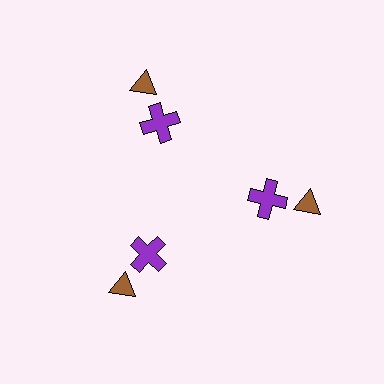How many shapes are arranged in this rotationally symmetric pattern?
There are 6 shapes, arranged in 3 groups of 2.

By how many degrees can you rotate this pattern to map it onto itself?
The pattern maps onto itself every 120 degrees of rotation.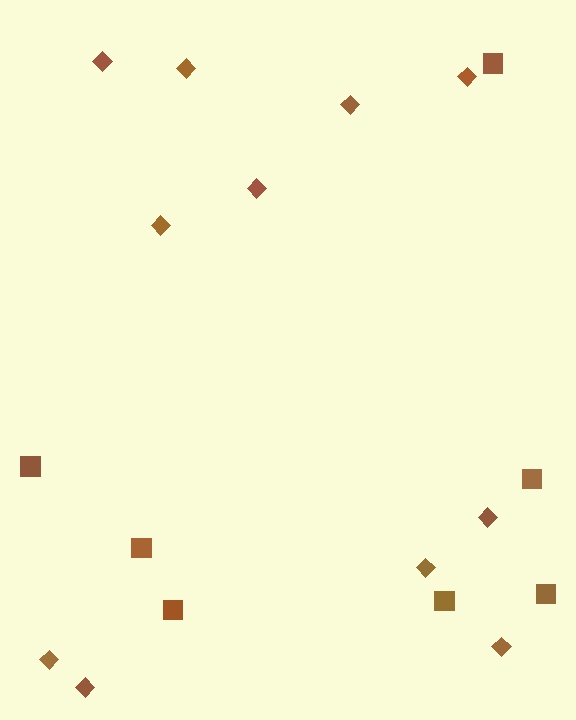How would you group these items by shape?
There are 2 groups: one group of squares (7) and one group of diamonds (11).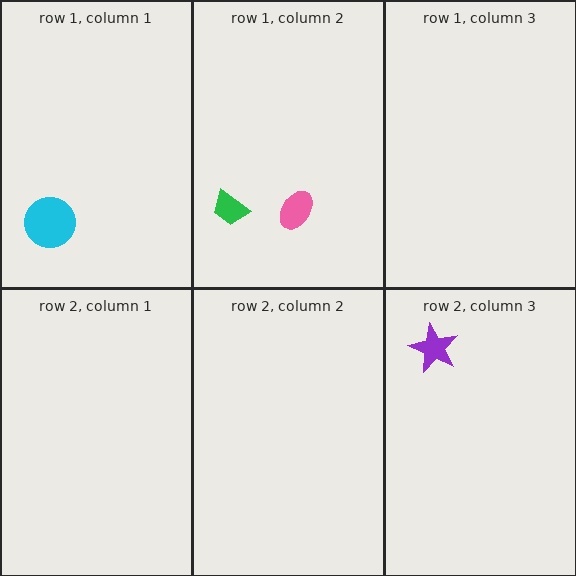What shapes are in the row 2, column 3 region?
The purple star.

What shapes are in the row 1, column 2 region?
The pink ellipse, the green trapezoid.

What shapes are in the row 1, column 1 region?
The cyan circle.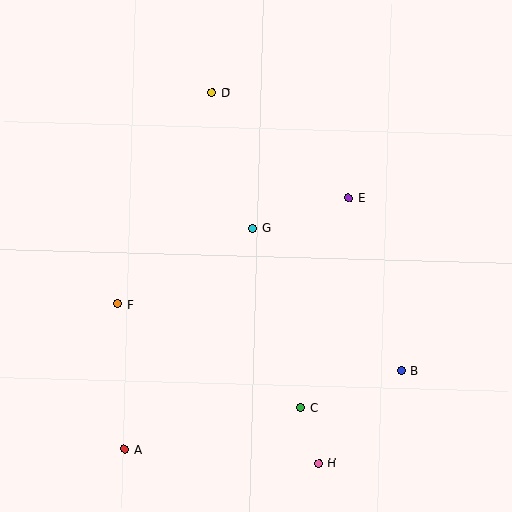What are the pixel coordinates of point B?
Point B is at (401, 371).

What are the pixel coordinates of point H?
Point H is at (319, 463).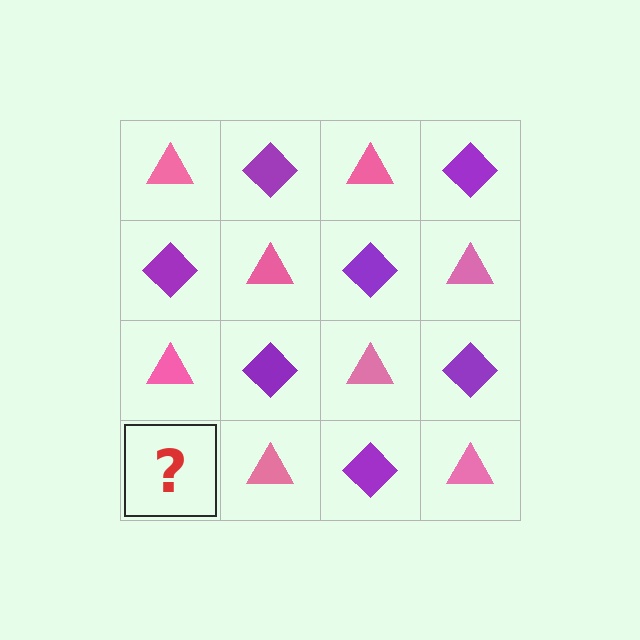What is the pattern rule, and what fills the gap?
The rule is that it alternates pink triangle and purple diamond in a checkerboard pattern. The gap should be filled with a purple diamond.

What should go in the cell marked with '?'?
The missing cell should contain a purple diamond.